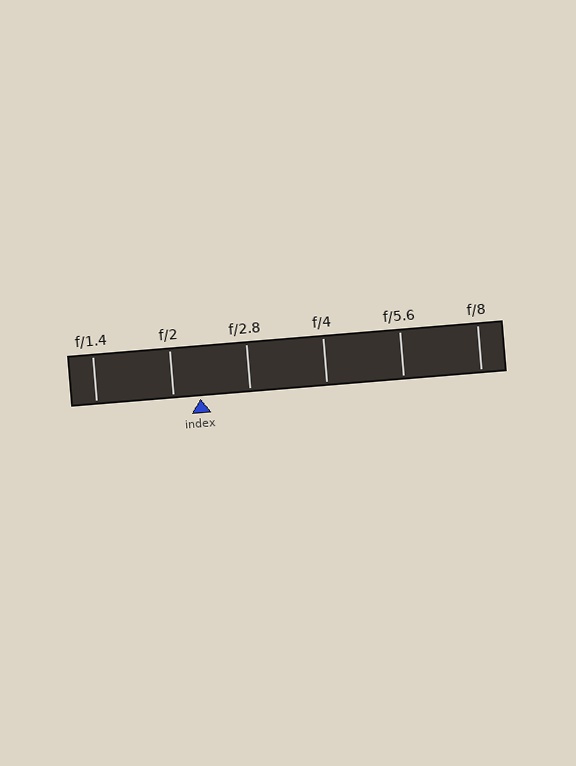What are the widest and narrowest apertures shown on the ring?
The widest aperture shown is f/1.4 and the narrowest is f/8.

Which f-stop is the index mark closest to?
The index mark is closest to f/2.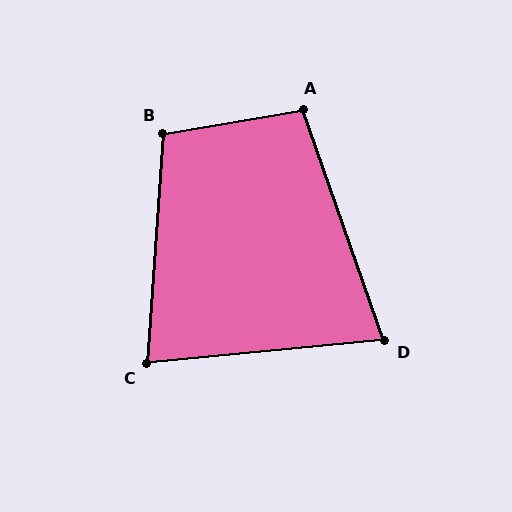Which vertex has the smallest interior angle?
D, at approximately 76 degrees.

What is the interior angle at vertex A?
Approximately 100 degrees (obtuse).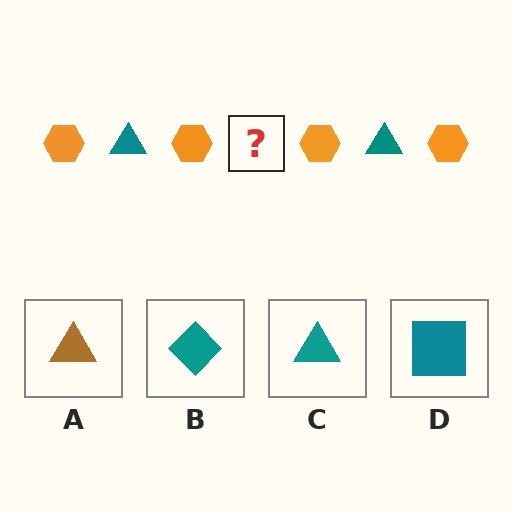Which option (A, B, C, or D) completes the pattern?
C.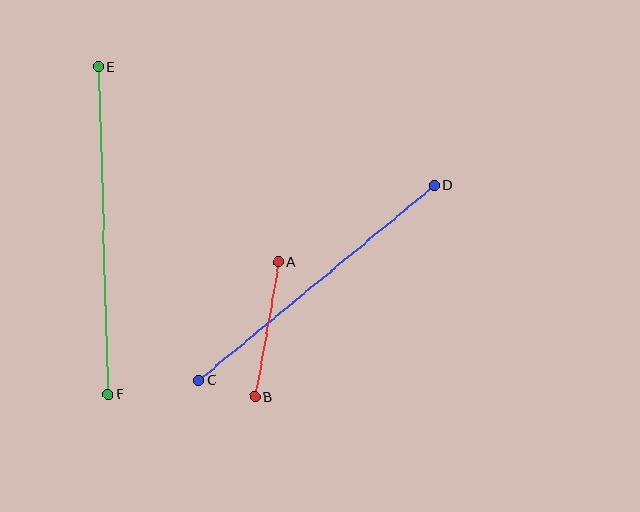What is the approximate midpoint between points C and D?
The midpoint is at approximately (316, 283) pixels.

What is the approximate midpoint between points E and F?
The midpoint is at approximately (103, 230) pixels.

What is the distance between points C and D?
The distance is approximately 305 pixels.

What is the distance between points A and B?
The distance is approximately 137 pixels.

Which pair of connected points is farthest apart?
Points E and F are farthest apart.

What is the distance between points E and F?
The distance is approximately 327 pixels.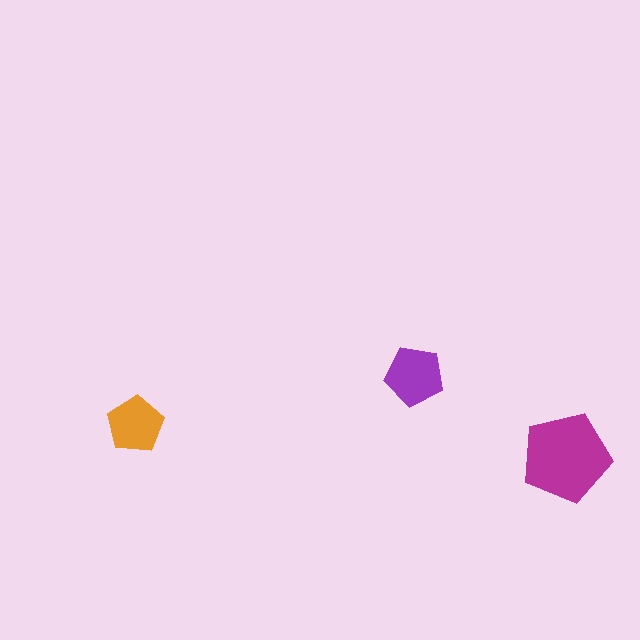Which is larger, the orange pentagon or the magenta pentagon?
The magenta one.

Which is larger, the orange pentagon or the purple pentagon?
The purple one.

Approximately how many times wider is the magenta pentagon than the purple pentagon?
About 1.5 times wider.